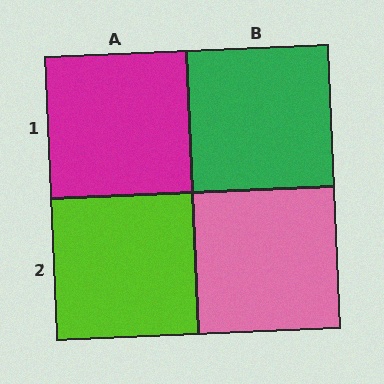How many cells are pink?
1 cell is pink.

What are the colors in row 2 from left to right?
Lime, pink.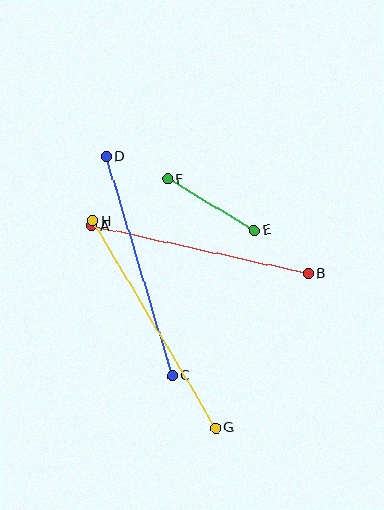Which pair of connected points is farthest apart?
Points G and H are farthest apart.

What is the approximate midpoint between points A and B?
The midpoint is at approximately (201, 250) pixels.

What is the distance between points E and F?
The distance is approximately 100 pixels.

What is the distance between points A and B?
The distance is approximately 222 pixels.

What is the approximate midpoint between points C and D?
The midpoint is at approximately (140, 266) pixels.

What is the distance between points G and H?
The distance is approximately 241 pixels.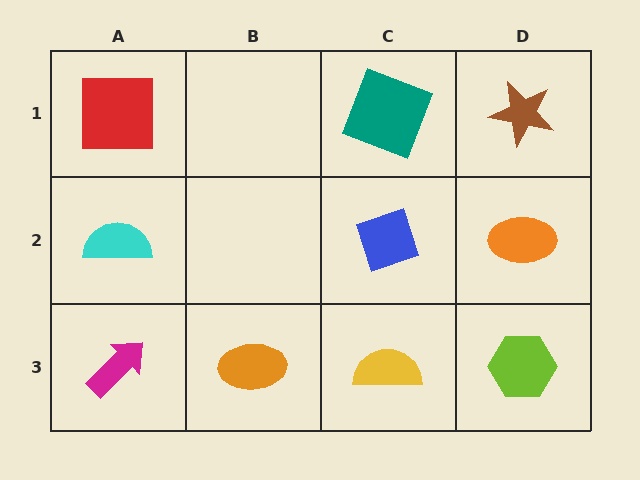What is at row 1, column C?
A teal square.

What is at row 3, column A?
A magenta arrow.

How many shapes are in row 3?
4 shapes.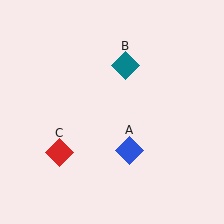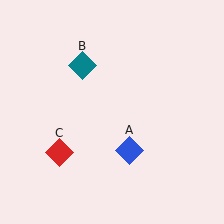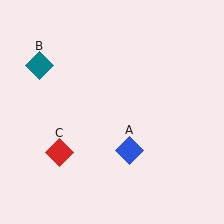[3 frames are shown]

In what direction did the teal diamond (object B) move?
The teal diamond (object B) moved left.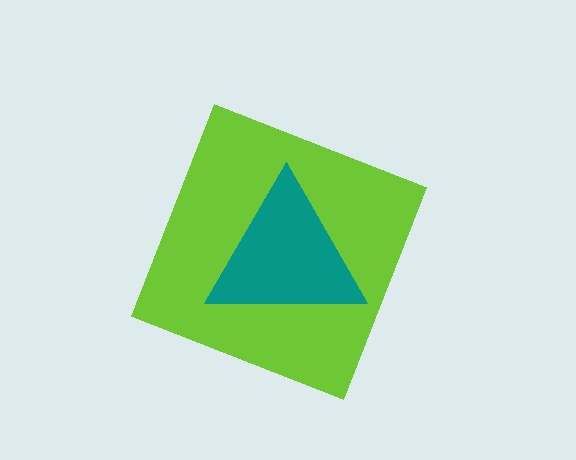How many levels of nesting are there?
2.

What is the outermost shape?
The lime diamond.